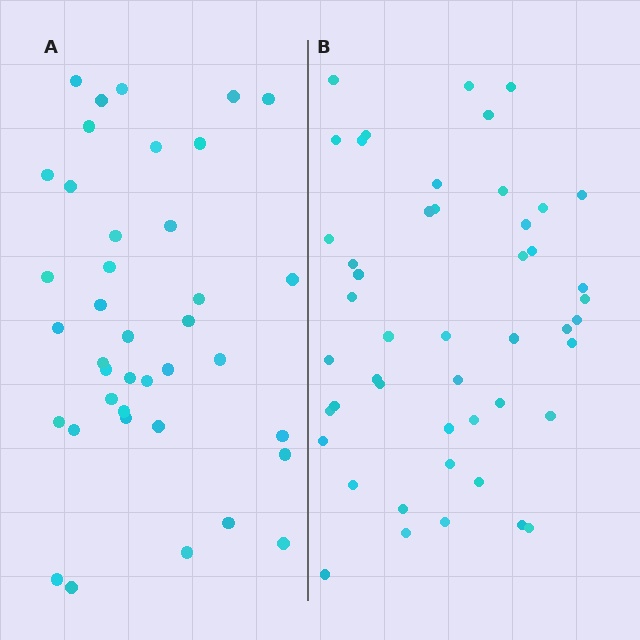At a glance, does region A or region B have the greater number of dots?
Region B (the right region) has more dots.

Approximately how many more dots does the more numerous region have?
Region B has roughly 8 or so more dots than region A.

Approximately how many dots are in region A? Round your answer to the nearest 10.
About 40 dots. (The exact count is 39, which rounds to 40.)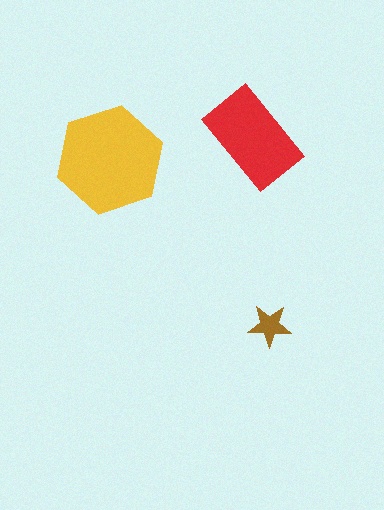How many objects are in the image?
There are 3 objects in the image.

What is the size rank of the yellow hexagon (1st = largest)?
1st.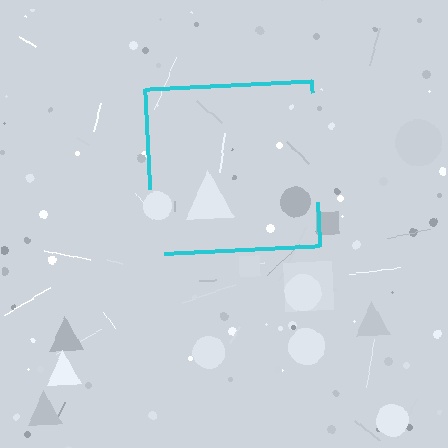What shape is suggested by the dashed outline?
The dashed outline suggests a square.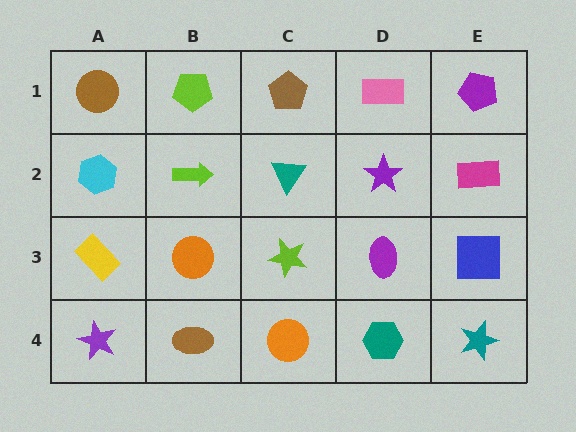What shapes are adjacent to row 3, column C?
A teal triangle (row 2, column C), an orange circle (row 4, column C), an orange circle (row 3, column B), a purple ellipse (row 3, column D).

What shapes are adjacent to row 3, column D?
A purple star (row 2, column D), a teal hexagon (row 4, column D), a lime star (row 3, column C), a blue square (row 3, column E).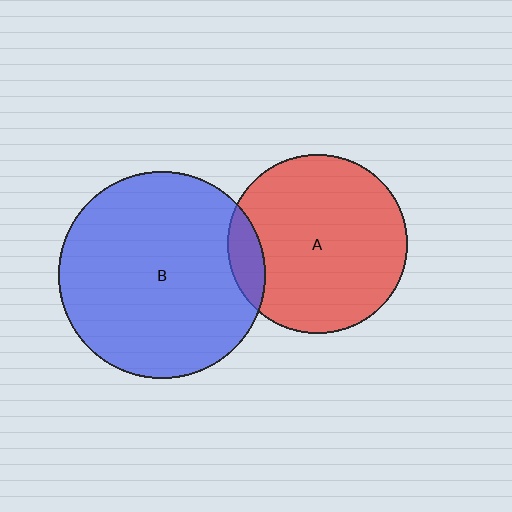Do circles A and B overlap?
Yes.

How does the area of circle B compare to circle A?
Approximately 1.3 times.